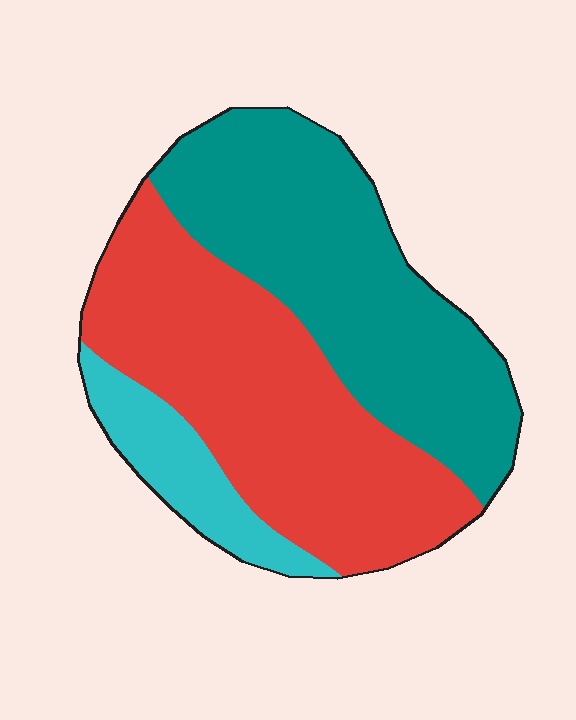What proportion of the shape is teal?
Teal takes up between a quarter and a half of the shape.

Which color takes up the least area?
Cyan, at roughly 10%.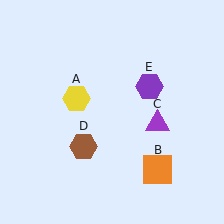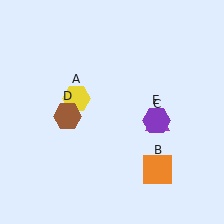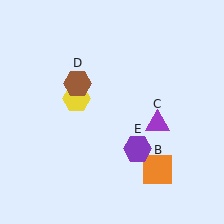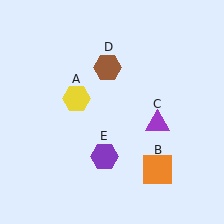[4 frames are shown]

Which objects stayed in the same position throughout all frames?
Yellow hexagon (object A) and orange square (object B) and purple triangle (object C) remained stationary.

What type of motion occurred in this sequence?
The brown hexagon (object D), purple hexagon (object E) rotated clockwise around the center of the scene.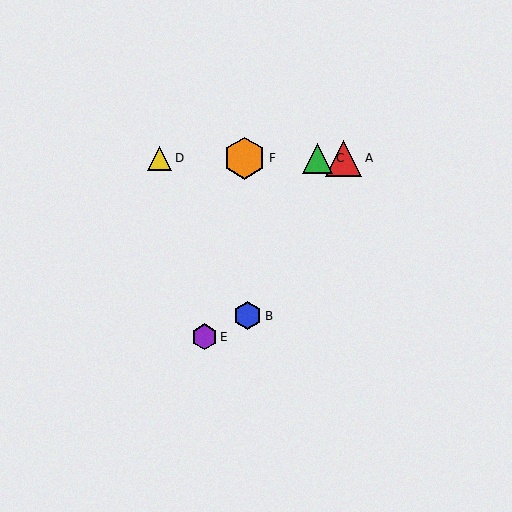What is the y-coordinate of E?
Object E is at y≈337.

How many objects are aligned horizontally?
4 objects (A, C, D, F) are aligned horizontally.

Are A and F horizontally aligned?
Yes, both are at y≈158.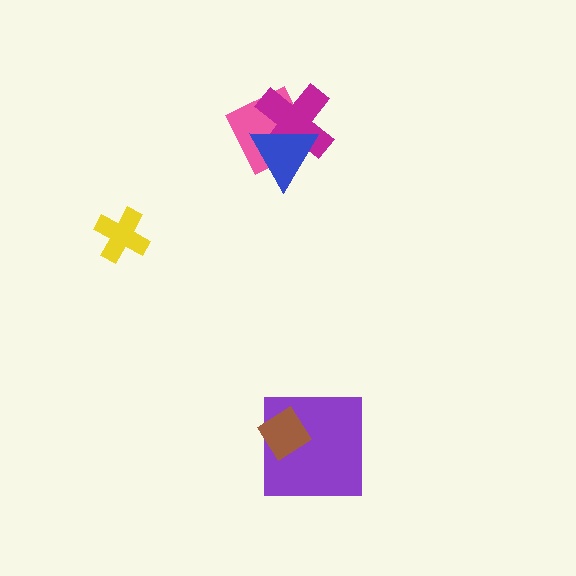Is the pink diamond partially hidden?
Yes, it is partially covered by another shape.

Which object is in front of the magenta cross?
The blue triangle is in front of the magenta cross.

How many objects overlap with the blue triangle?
2 objects overlap with the blue triangle.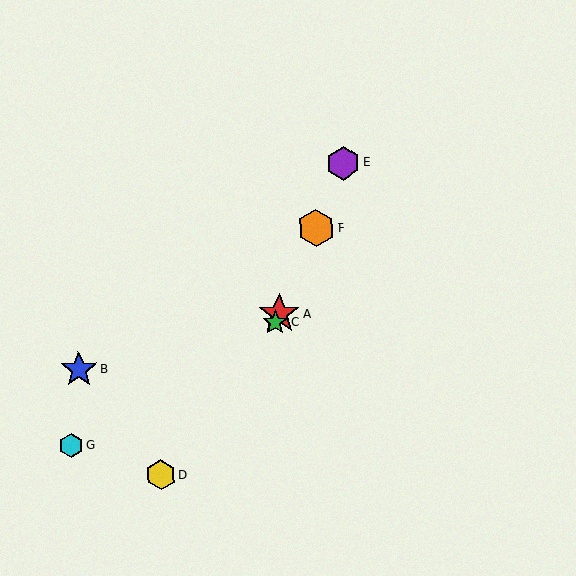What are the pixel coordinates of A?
Object A is at (279, 314).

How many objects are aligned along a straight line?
4 objects (A, C, E, F) are aligned along a straight line.